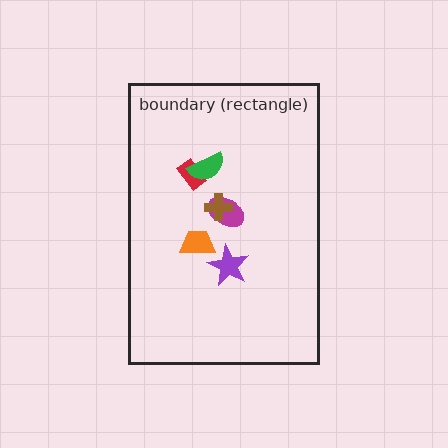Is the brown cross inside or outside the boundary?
Inside.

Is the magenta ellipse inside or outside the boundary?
Inside.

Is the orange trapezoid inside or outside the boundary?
Inside.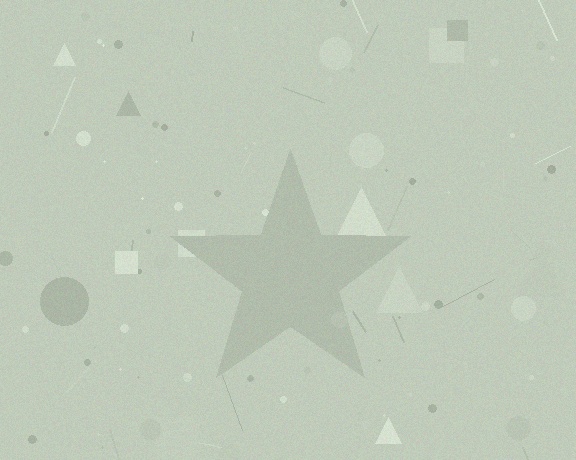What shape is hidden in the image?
A star is hidden in the image.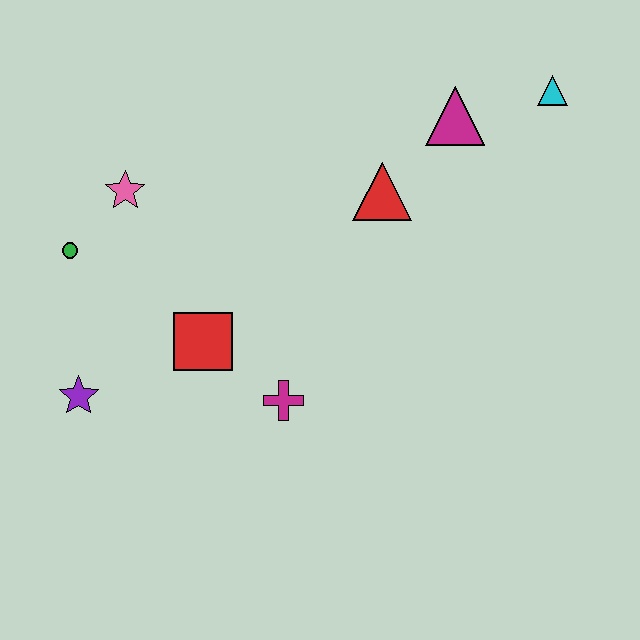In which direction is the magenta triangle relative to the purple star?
The magenta triangle is to the right of the purple star.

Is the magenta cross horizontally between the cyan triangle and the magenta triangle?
No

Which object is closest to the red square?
The magenta cross is closest to the red square.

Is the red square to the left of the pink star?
No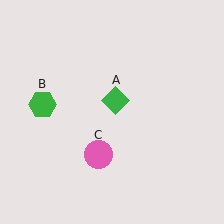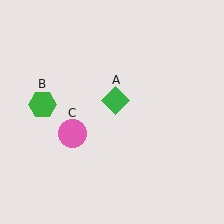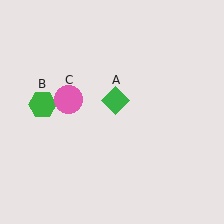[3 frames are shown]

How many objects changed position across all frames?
1 object changed position: pink circle (object C).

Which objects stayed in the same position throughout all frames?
Green diamond (object A) and green hexagon (object B) remained stationary.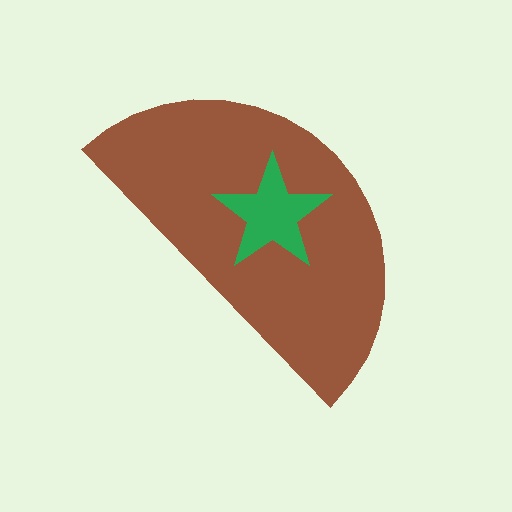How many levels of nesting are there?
2.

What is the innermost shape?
The green star.